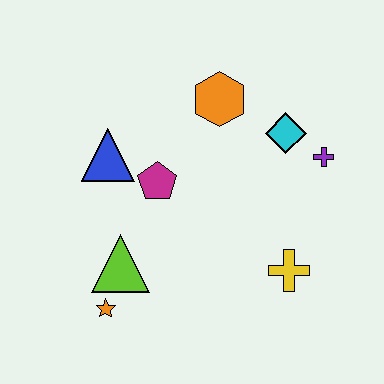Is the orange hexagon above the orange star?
Yes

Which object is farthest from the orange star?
The purple cross is farthest from the orange star.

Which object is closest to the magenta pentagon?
The blue triangle is closest to the magenta pentagon.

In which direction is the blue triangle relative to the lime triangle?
The blue triangle is above the lime triangle.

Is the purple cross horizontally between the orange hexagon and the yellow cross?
No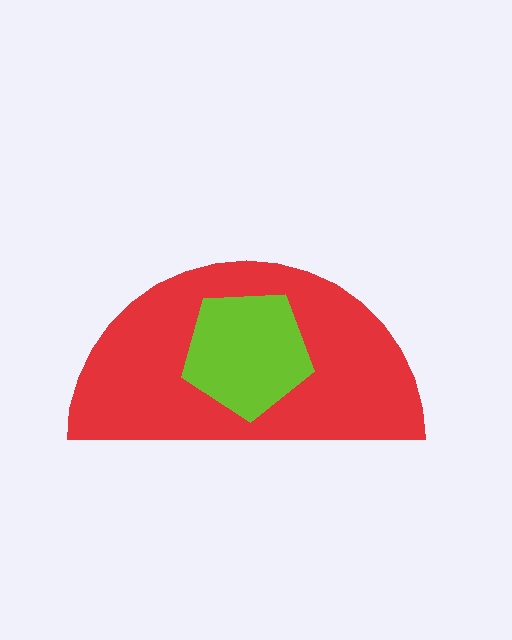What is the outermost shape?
The red semicircle.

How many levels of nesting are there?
2.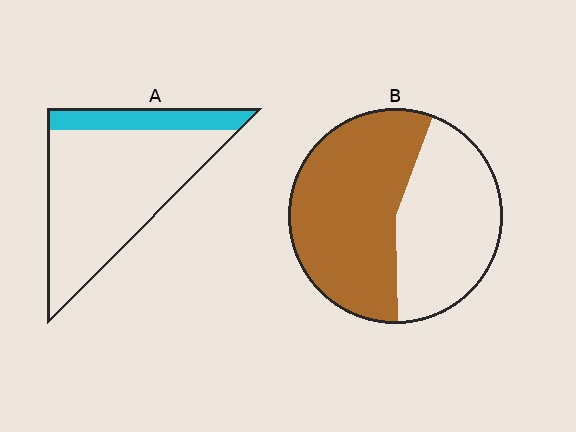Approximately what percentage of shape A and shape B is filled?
A is approximately 20% and B is approximately 55%.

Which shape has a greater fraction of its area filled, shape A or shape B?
Shape B.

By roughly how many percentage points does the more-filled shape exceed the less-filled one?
By roughly 35 percentage points (B over A).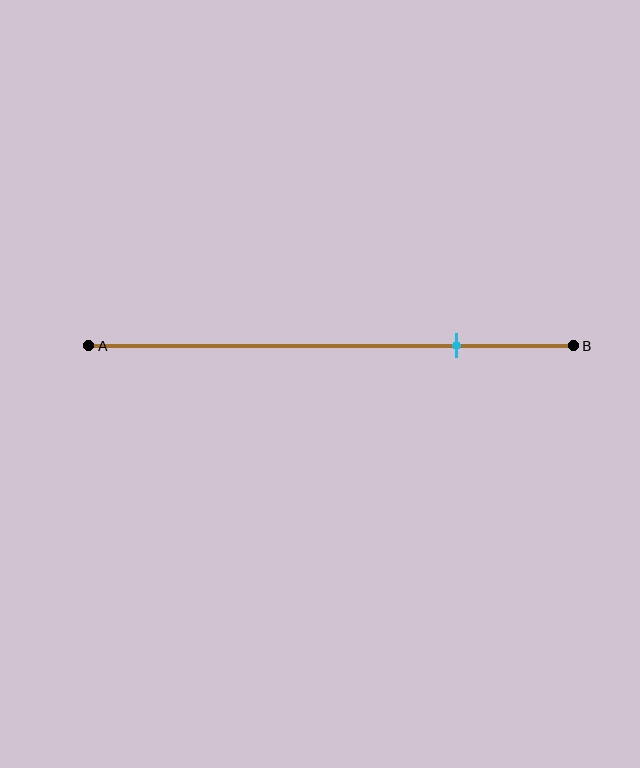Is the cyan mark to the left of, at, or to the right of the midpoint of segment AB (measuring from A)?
The cyan mark is to the right of the midpoint of segment AB.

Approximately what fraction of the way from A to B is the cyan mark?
The cyan mark is approximately 75% of the way from A to B.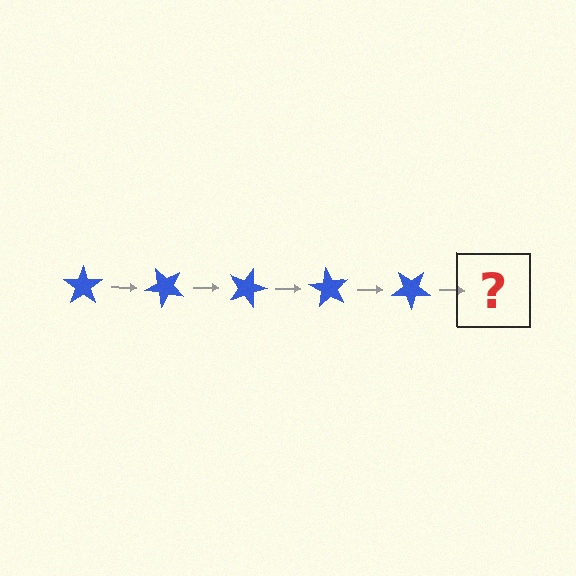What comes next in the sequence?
The next element should be a blue star rotated 225 degrees.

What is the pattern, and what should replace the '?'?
The pattern is that the star rotates 45 degrees each step. The '?' should be a blue star rotated 225 degrees.